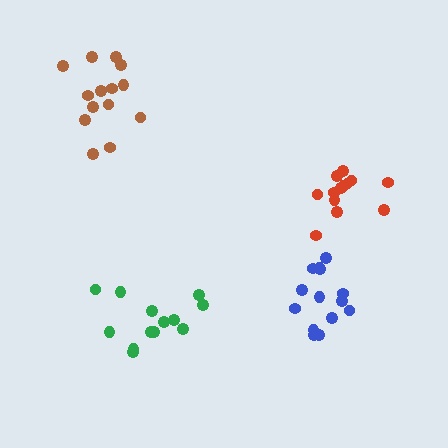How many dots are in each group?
Group 1: 13 dots, Group 2: 14 dots, Group 3: 13 dots, Group 4: 14 dots (54 total).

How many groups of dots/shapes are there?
There are 4 groups.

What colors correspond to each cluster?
The clusters are colored: red, blue, green, brown.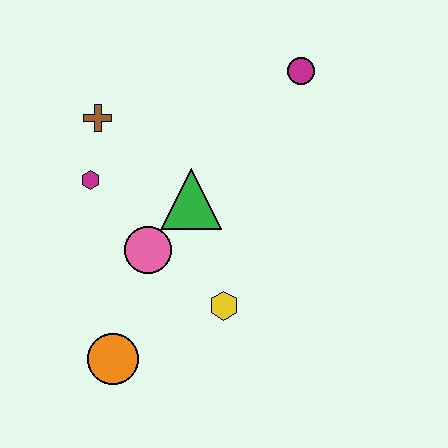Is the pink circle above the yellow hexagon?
Yes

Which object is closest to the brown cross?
The magenta hexagon is closest to the brown cross.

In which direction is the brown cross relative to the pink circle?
The brown cross is above the pink circle.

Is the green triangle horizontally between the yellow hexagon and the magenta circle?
No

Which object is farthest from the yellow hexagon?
The magenta circle is farthest from the yellow hexagon.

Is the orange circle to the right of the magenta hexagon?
Yes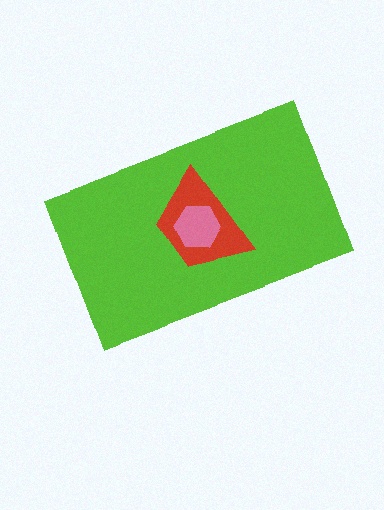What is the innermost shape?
The pink hexagon.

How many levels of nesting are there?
3.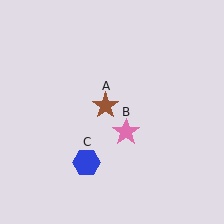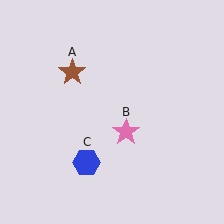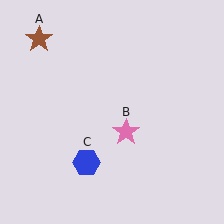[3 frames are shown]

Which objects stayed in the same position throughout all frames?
Pink star (object B) and blue hexagon (object C) remained stationary.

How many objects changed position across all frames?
1 object changed position: brown star (object A).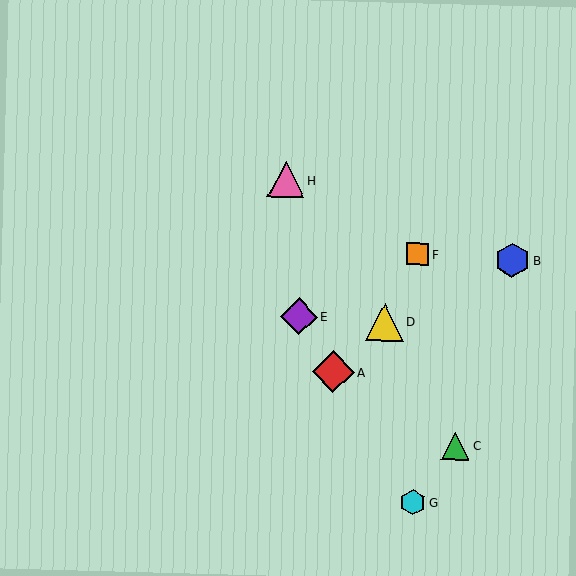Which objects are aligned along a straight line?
Objects A, E, G are aligned along a straight line.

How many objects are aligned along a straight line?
3 objects (A, E, G) are aligned along a straight line.